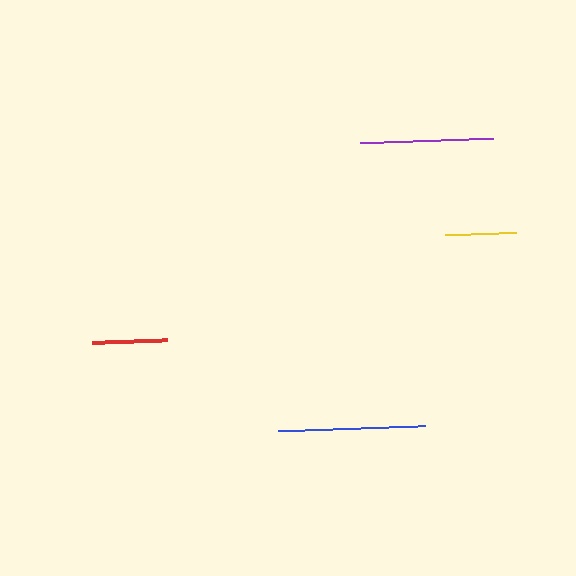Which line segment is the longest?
The blue line is the longest at approximately 148 pixels.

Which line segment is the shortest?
The yellow line is the shortest at approximately 71 pixels.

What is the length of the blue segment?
The blue segment is approximately 148 pixels long.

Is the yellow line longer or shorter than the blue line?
The blue line is longer than the yellow line.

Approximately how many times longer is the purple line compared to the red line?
The purple line is approximately 1.8 times the length of the red line.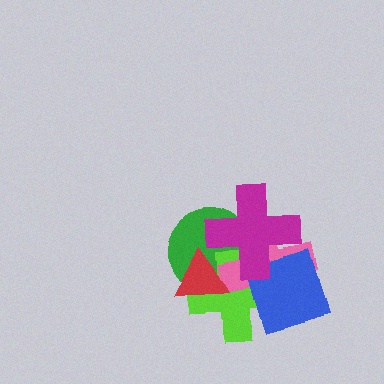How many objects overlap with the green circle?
4 objects overlap with the green circle.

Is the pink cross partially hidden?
Yes, it is partially covered by another shape.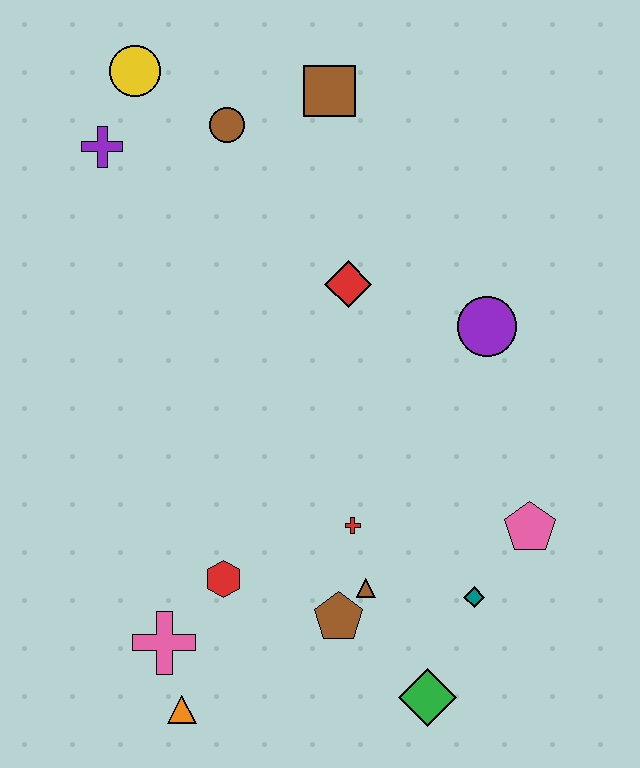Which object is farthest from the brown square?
The orange triangle is farthest from the brown square.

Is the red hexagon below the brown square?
Yes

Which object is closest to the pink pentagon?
The teal diamond is closest to the pink pentagon.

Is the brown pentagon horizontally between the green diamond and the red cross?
No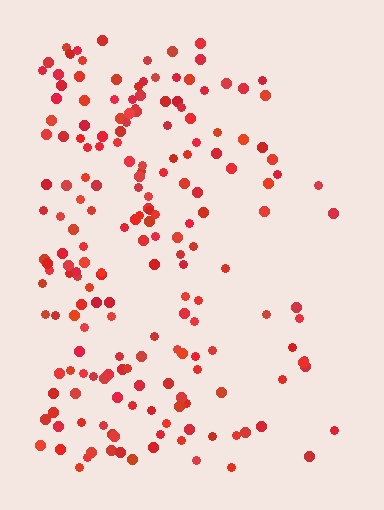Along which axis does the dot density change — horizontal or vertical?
Horizontal.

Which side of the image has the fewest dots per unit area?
The right.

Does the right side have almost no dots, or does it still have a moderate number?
Still a moderate number, just noticeably fewer than the left.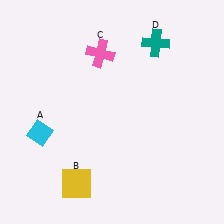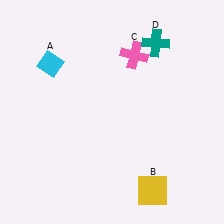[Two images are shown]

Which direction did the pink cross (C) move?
The pink cross (C) moved right.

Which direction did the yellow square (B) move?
The yellow square (B) moved right.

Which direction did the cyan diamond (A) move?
The cyan diamond (A) moved up.